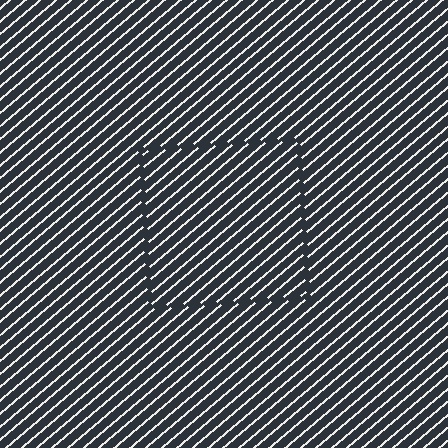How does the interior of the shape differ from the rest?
The interior of the shape contains the same grating, shifted by half a period — the contour is defined by the phase discontinuity where line-ends from the inner and outer gratings abut.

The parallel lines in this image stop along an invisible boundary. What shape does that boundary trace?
An illusory square. The interior of the shape contains the same grating, shifted by half a period — the contour is defined by the phase discontinuity where line-ends from the inner and outer gratings abut.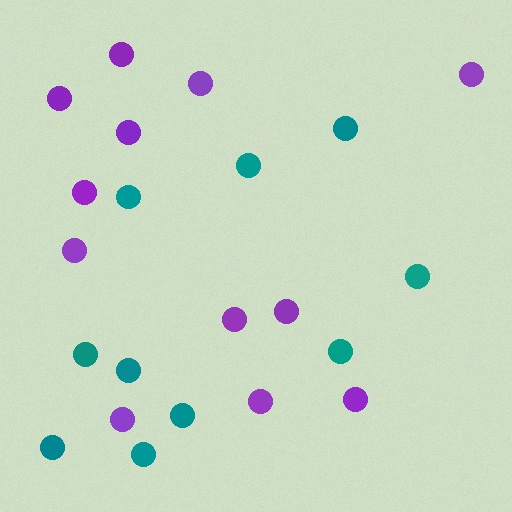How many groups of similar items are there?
There are 2 groups: one group of teal circles (10) and one group of purple circles (12).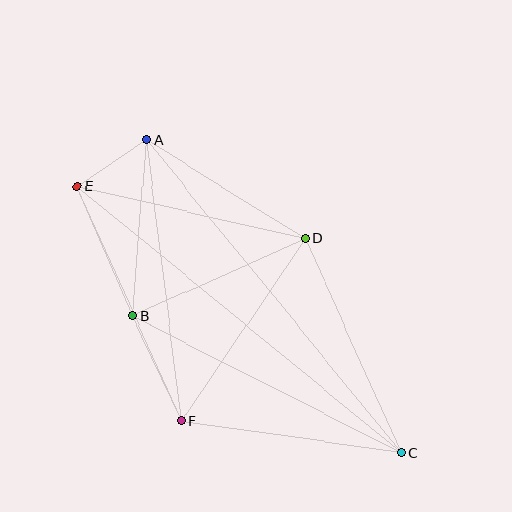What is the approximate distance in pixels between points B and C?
The distance between B and C is approximately 301 pixels.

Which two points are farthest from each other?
Points C and E are farthest from each other.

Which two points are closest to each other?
Points A and E are closest to each other.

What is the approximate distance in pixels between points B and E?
The distance between B and E is approximately 141 pixels.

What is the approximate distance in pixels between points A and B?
The distance between A and B is approximately 177 pixels.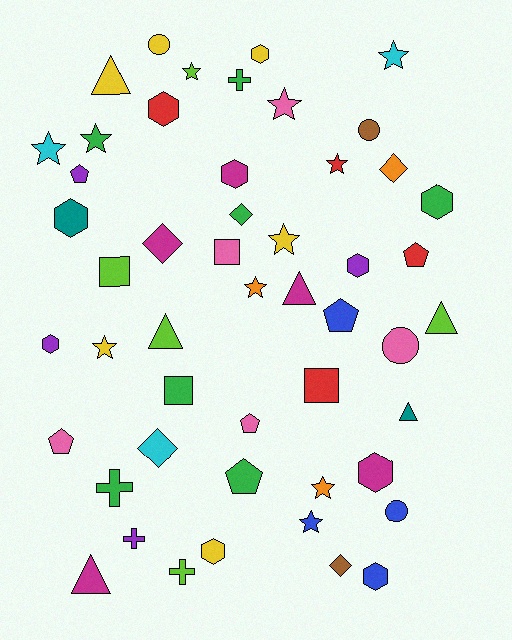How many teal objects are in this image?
There are 2 teal objects.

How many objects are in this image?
There are 50 objects.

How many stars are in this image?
There are 11 stars.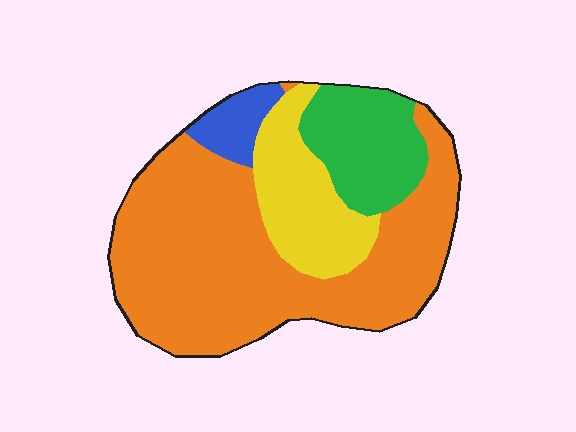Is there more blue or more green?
Green.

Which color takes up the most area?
Orange, at roughly 60%.